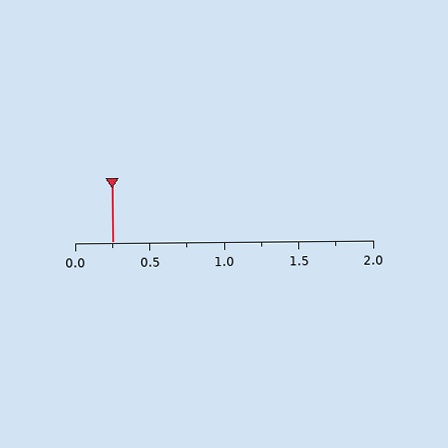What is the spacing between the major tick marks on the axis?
The major ticks are spaced 0.5 apart.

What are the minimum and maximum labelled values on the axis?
The axis runs from 0.0 to 2.0.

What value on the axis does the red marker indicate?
The marker indicates approximately 0.25.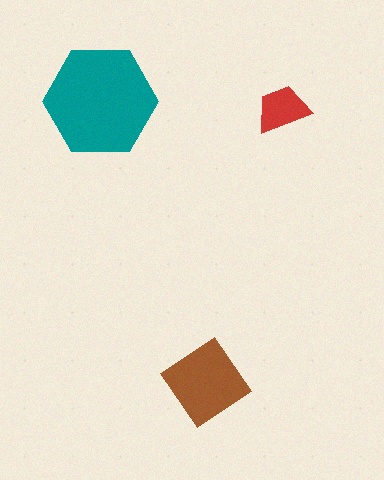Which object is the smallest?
The red trapezoid.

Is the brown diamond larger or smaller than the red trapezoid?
Larger.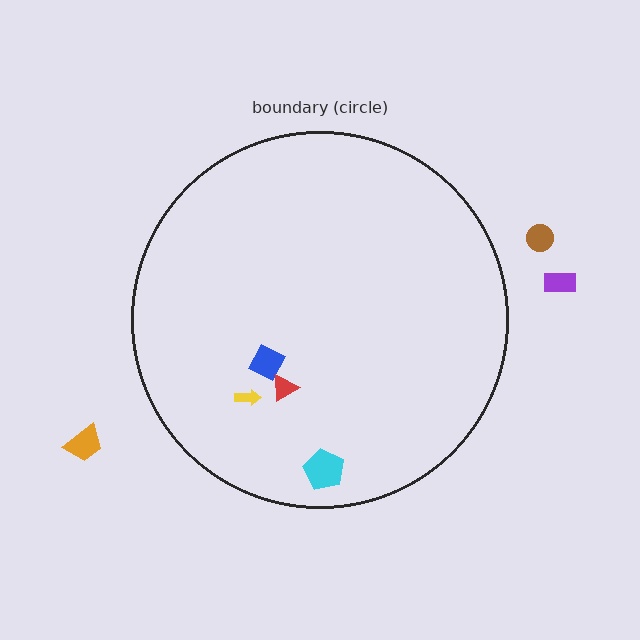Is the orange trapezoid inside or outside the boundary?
Outside.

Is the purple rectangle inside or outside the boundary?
Outside.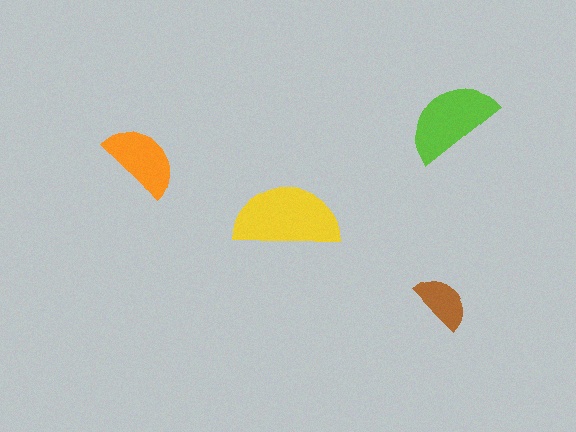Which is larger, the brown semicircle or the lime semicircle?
The lime one.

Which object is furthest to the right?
The lime semicircle is rightmost.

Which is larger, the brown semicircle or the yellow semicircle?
The yellow one.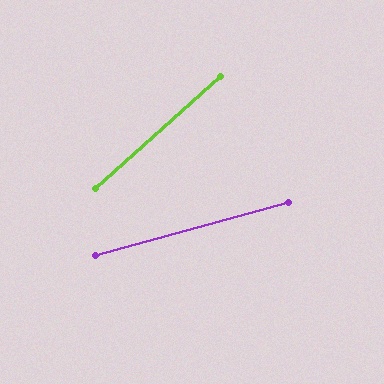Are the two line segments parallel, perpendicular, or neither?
Neither parallel nor perpendicular — they differ by about 26°.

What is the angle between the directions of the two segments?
Approximately 26 degrees.